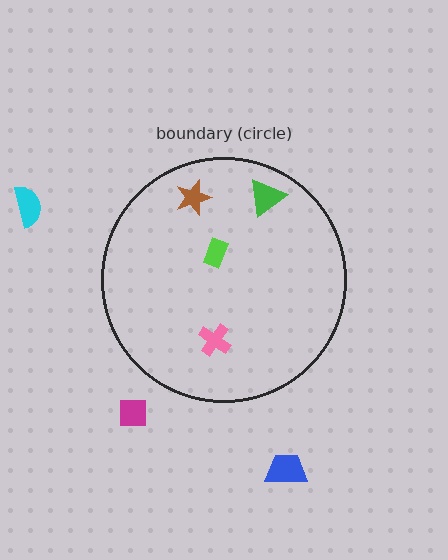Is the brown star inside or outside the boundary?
Inside.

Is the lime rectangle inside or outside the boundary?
Inside.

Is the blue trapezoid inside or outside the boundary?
Outside.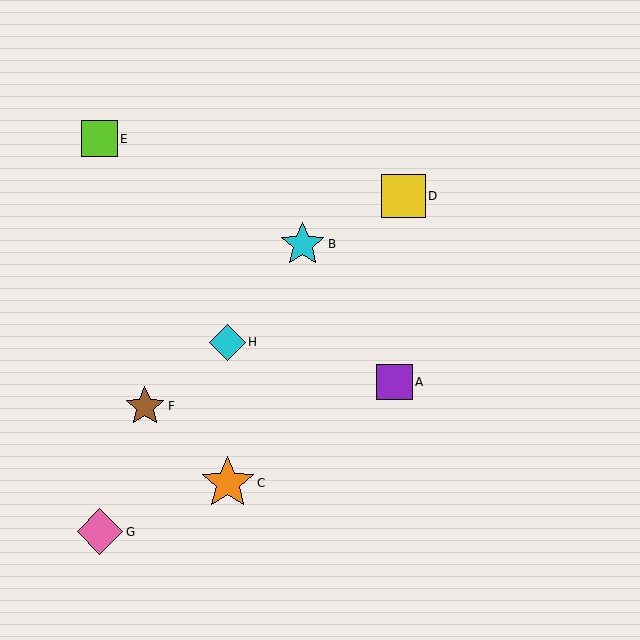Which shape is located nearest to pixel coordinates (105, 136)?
The lime square (labeled E) at (99, 139) is nearest to that location.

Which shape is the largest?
The orange star (labeled C) is the largest.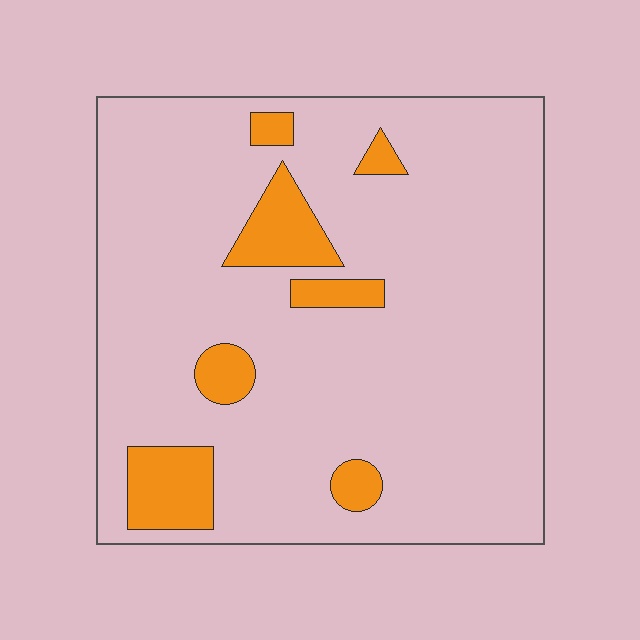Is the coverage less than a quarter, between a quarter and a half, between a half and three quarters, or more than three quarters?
Less than a quarter.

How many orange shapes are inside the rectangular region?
7.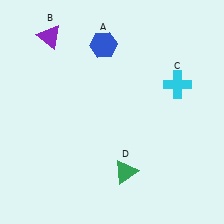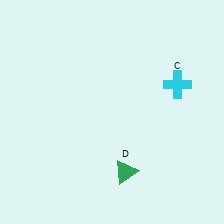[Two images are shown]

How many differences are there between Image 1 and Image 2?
There are 2 differences between the two images.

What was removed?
The purple triangle (B), the blue hexagon (A) were removed in Image 2.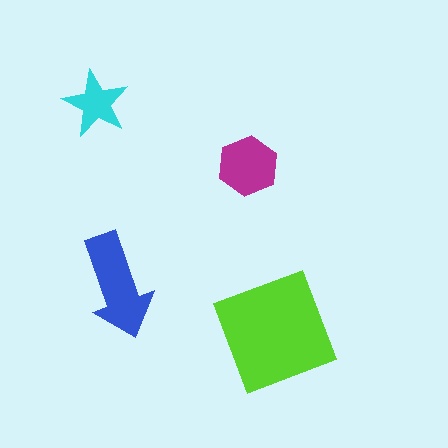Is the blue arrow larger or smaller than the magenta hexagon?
Larger.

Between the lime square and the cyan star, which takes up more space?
The lime square.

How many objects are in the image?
There are 4 objects in the image.